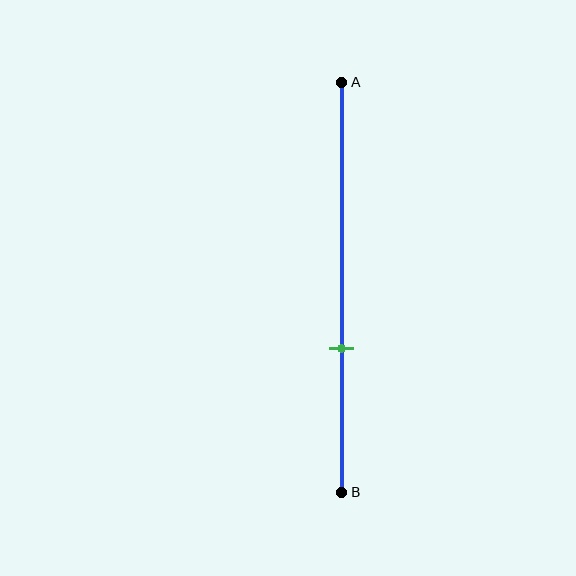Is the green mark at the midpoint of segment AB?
No, the mark is at about 65% from A, not at the 50% midpoint.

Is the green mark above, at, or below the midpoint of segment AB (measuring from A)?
The green mark is below the midpoint of segment AB.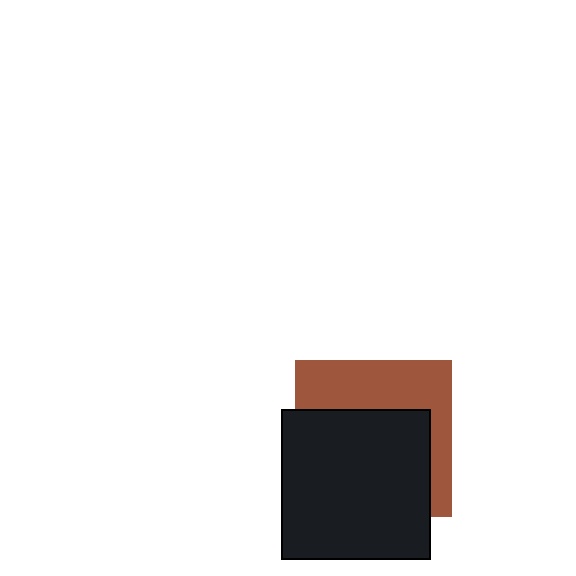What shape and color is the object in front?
The object in front is a black square.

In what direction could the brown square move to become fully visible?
The brown square could move up. That would shift it out from behind the black square entirely.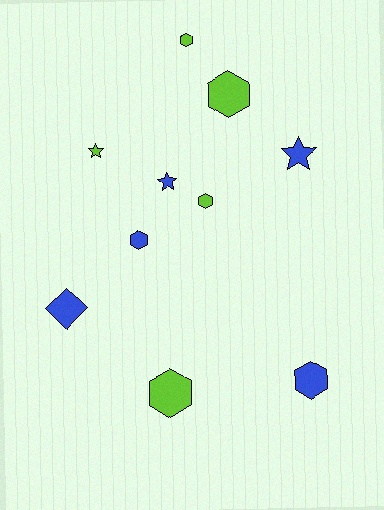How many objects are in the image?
There are 10 objects.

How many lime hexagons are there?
There are 4 lime hexagons.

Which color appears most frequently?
Blue, with 5 objects.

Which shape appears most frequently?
Hexagon, with 6 objects.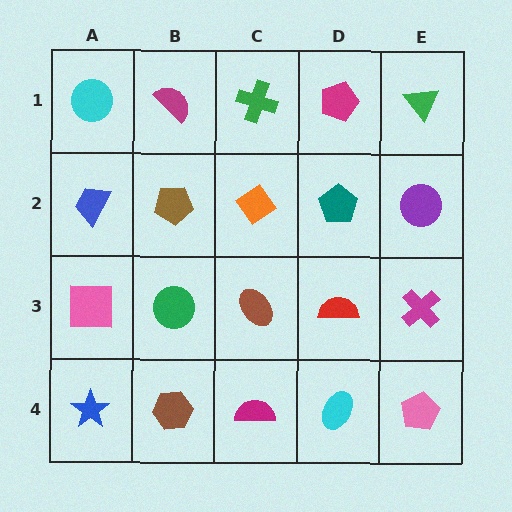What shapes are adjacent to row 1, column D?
A teal pentagon (row 2, column D), a green cross (row 1, column C), a green triangle (row 1, column E).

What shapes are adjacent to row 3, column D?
A teal pentagon (row 2, column D), a cyan ellipse (row 4, column D), a brown ellipse (row 3, column C), a magenta cross (row 3, column E).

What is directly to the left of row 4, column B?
A blue star.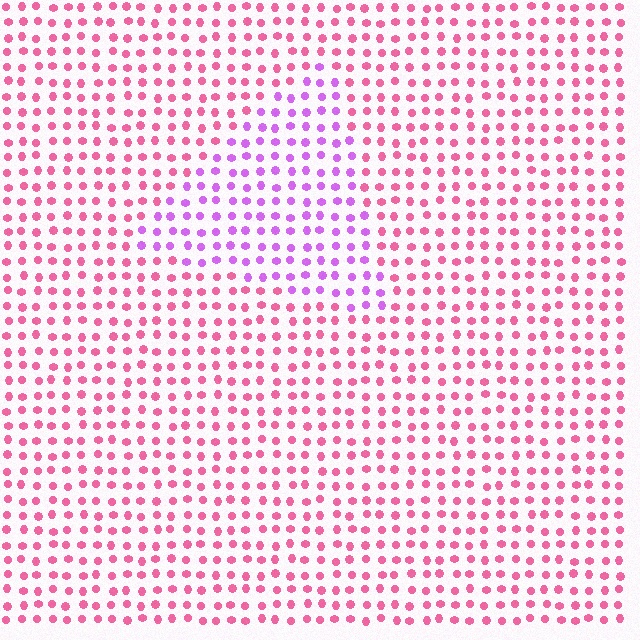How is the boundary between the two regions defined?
The boundary is defined purely by a slight shift in hue (about 45 degrees). Spacing, size, and orientation are identical on both sides.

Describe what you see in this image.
The image is filled with small pink elements in a uniform arrangement. A triangle-shaped region is visible where the elements are tinted to a slightly different hue, forming a subtle color boundary.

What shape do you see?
I see a triangle.